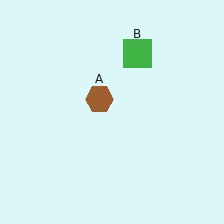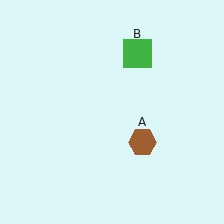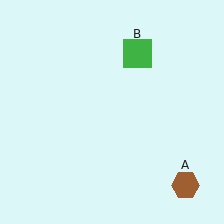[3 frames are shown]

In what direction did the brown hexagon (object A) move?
The brown hexagon (object A) moved down and to the right.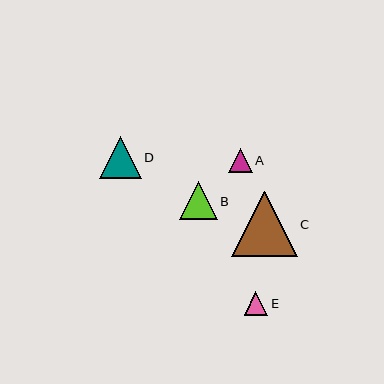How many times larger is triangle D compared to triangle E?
Triangle D is approximately 1.8 times the size of triangle E.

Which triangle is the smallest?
Triangle E is the smallest with a size of approximately 24 pixels.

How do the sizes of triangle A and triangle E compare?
Triangle A and triangle E are approximately the same size.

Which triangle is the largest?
Triangle C is the largest with a size of approximately 65 pixels.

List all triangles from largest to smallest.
From largest to smallest: C, D, B, A, E.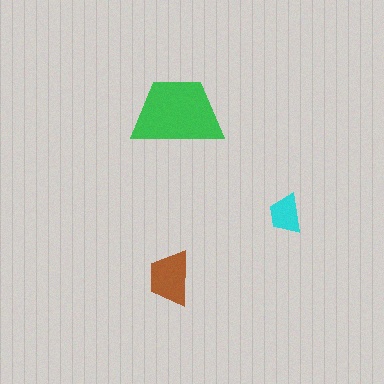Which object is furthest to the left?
The brown trapezoid is leftmost.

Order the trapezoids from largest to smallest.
the green one, the brown one, the cyan one.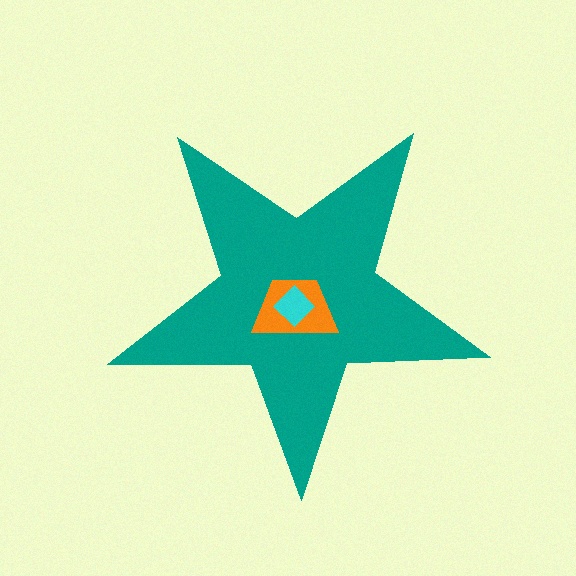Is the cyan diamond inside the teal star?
Yes.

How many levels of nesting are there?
3.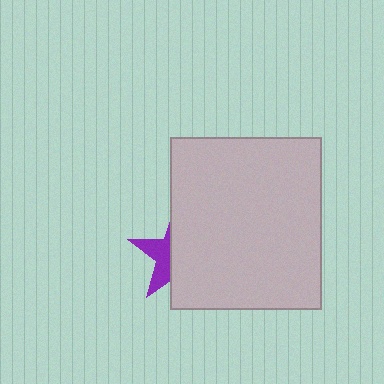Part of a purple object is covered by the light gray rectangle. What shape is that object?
It is a star.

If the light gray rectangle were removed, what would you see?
You would see the complete purple star.